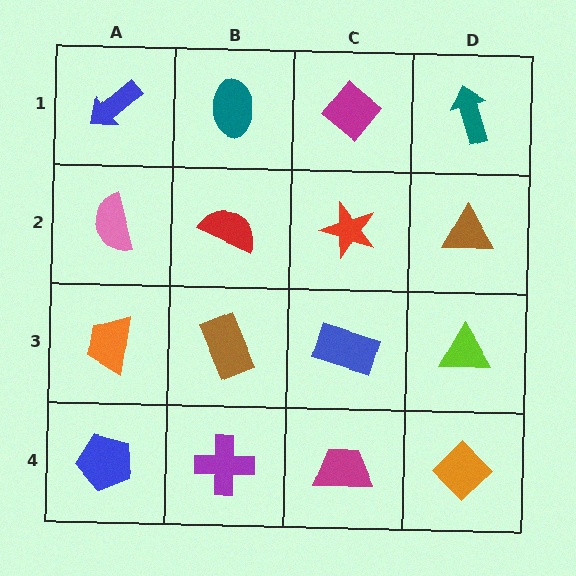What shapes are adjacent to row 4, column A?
An orange trapezoid (row 3, column A), a purple cross (row 4, column B).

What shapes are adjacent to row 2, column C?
A magenta diamond (row 1, column C), a blue rectangle (row 3, column C), a red semicircle (row 2, column B), a brown triangle (row 2, column D).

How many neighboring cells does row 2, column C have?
4.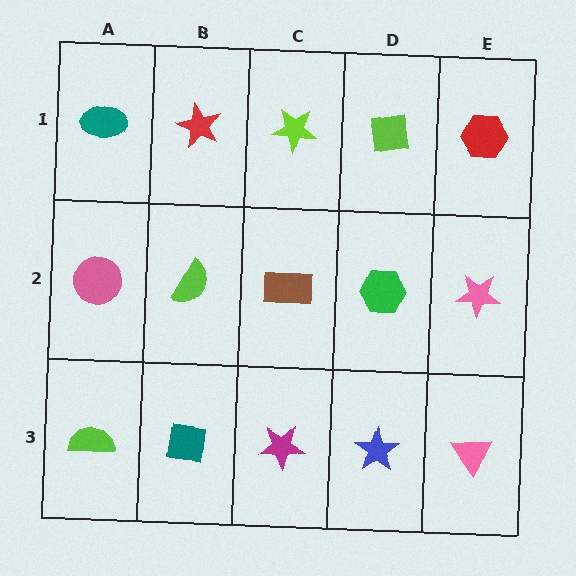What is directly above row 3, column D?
A green hexagon.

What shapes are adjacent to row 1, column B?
A lime semicircle (row 2, column B), a teal ellipse (row 1, column A), a lime star (row 1, column C).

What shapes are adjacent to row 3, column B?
A lime semicircle (row 2, column B), a lime semicircle (row 3, column A), a magenta star (row 3, column C).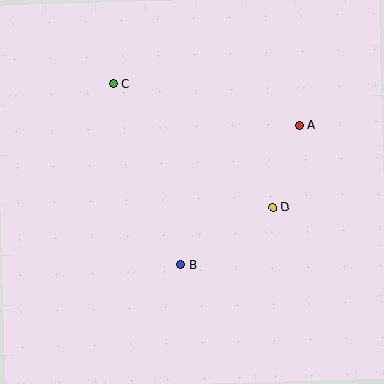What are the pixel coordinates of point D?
Point D is at (273, 208).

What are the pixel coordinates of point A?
Point A is at (299, 125).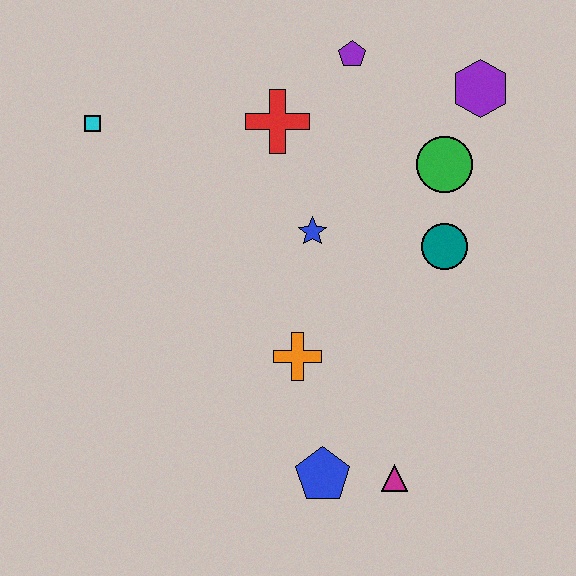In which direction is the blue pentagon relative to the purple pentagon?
The blue pentagon is below the purple pentagon.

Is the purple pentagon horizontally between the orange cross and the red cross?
No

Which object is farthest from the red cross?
The magenta triangle is farthest from the red cross.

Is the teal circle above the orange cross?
Yes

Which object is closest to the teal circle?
The green circle is closest to the teal circle.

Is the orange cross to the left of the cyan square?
No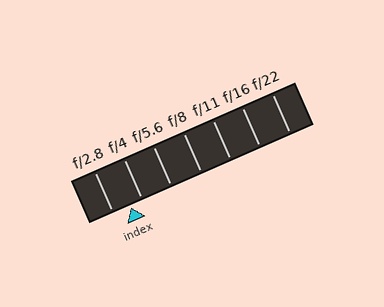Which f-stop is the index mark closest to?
The index mark is closest to f/4.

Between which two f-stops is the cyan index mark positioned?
The index mark is between f/2.8 and f/4.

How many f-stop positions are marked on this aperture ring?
There are 7 f-stop positions marked.